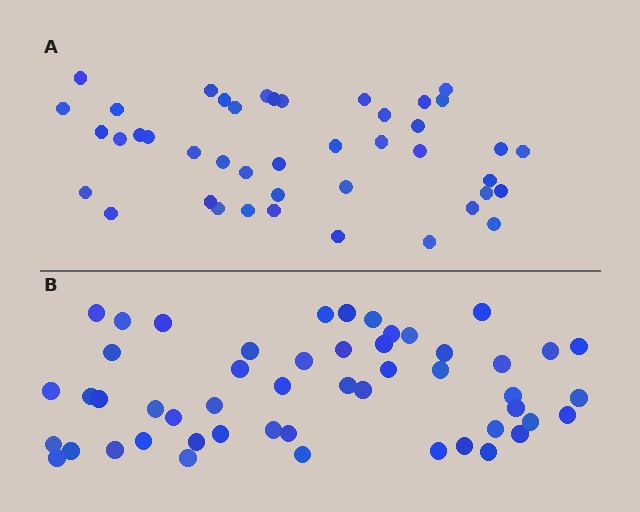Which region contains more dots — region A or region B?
Region B (the bottom region) has more dots.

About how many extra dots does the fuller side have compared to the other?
Region B has roughly 8 or so more dots than region A.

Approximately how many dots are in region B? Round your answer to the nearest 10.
About 50 dots. (The exact count is 51, which rounds to 50.)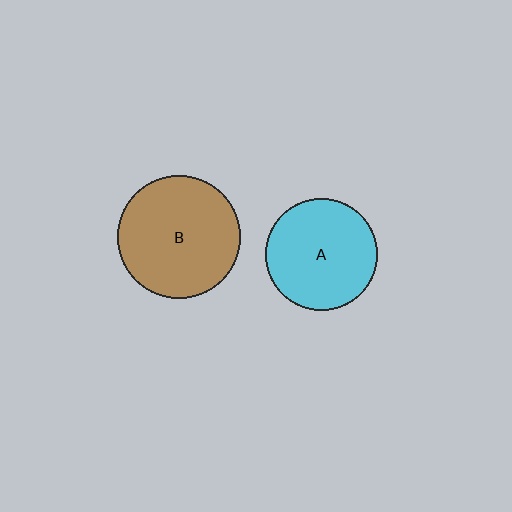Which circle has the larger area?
Circle B (brown).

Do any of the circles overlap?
No, none of the circles overlap.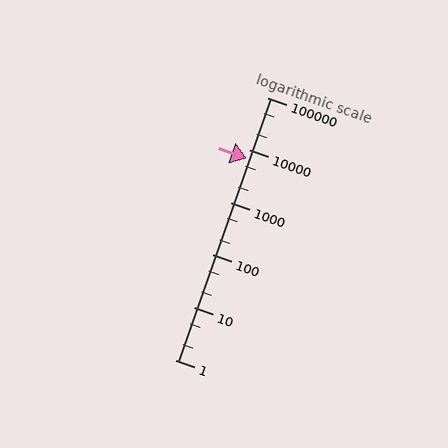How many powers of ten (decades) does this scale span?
The scale spans 5 decades, from 1 to 100000.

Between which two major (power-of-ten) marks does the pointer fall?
The pointer is between 1000 and 10000.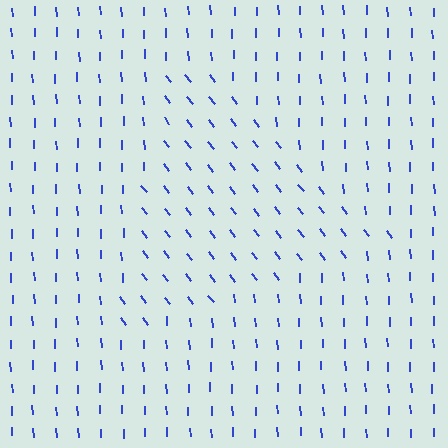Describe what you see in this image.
The image is filled with small blue line segments. A triangle region in the image has lines oriented differently from the surrounding lines, creating a visible texture boundary.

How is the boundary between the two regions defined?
The boundary is defined purely by a change in line orientation (approximately 34 degrees difference). All lines are the same color and thickness.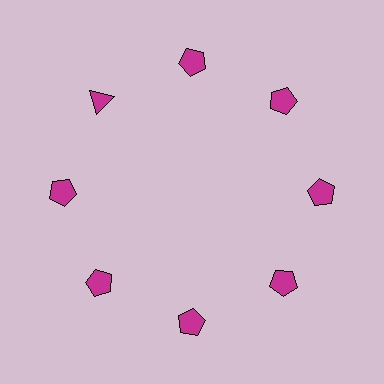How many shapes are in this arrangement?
There are 8 shapes arranged in a ring pattern.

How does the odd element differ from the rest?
It has a different shape: triangle instead of pentagon.